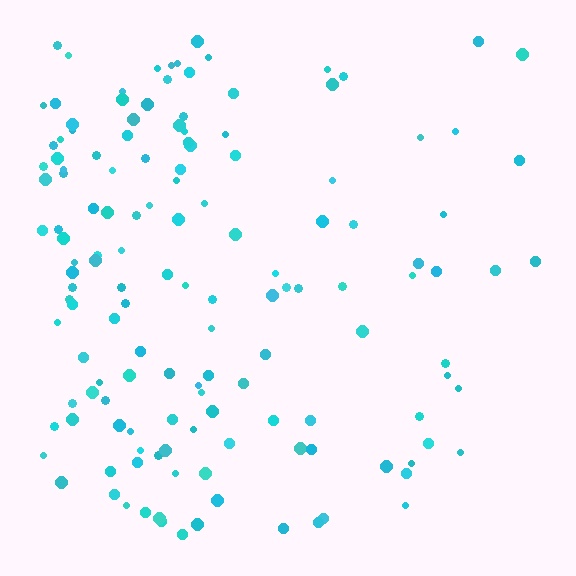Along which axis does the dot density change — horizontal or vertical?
Horizontal.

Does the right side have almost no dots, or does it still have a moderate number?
Still a moderate number, just noticeably fewer than the left.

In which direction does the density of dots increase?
From right to left, with the left side densest.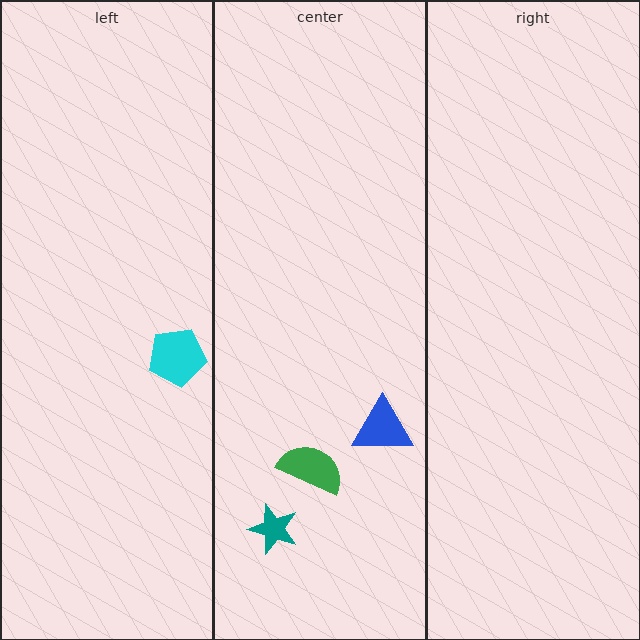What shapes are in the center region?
The blue triangle, the teal star, the green semicircle.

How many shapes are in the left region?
1.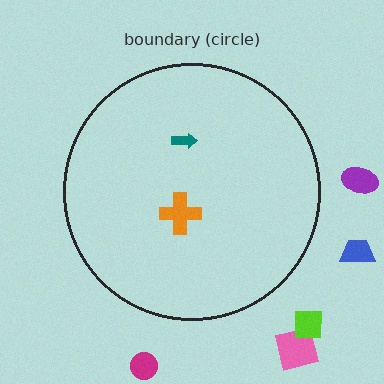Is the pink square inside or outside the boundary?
Outside.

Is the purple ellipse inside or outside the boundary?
Outside.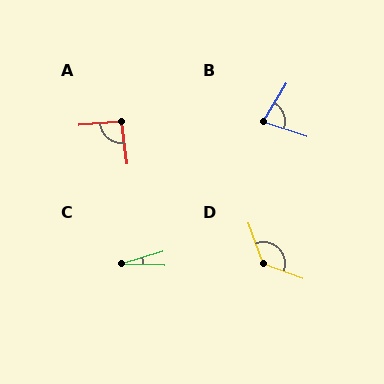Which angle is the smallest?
C, at approximately 18 degrees.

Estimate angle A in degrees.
Approximately 93 degrees.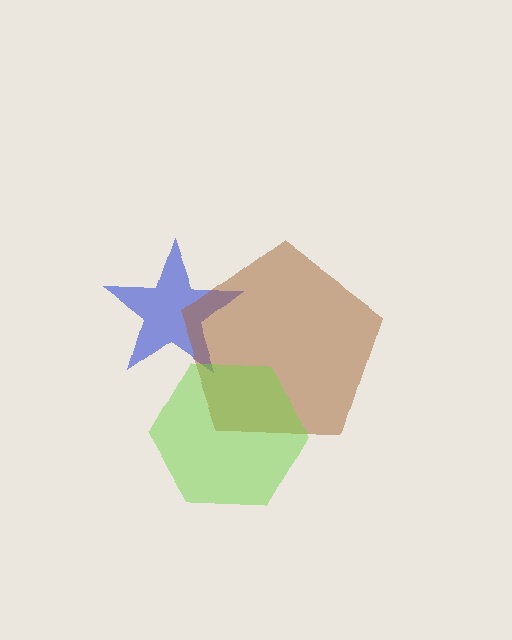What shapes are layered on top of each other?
The layered shapes are: a blue star, a brown pentagon, a lime hexagon.